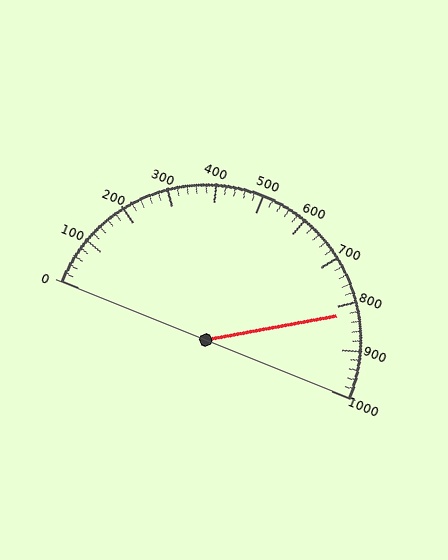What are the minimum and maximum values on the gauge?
The gauge ranges from 0 to 1000.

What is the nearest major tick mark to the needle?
The nearest major tick mark is 800.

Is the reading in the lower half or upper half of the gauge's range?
The reading is in the upper half of the range (0 to 1000).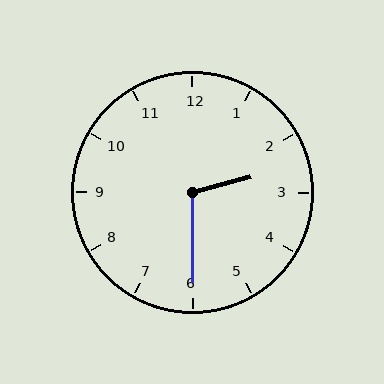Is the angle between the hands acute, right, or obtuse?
It is obtuse.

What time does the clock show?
2:30.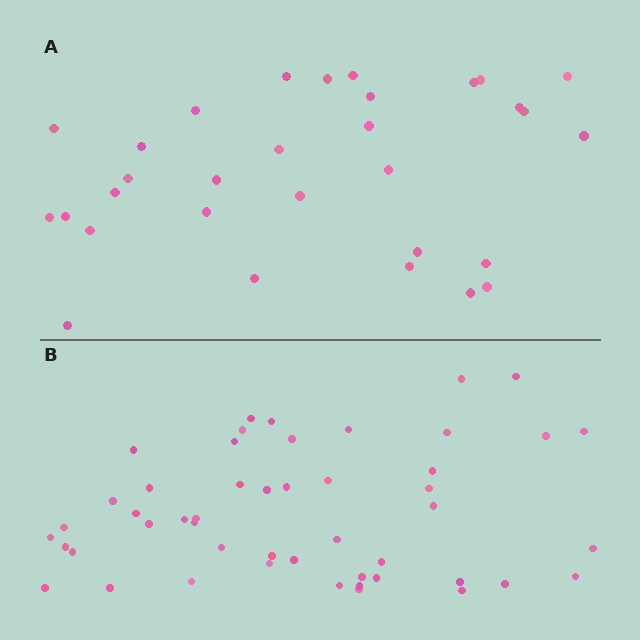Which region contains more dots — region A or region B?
Region B (the bottom region) has more dots.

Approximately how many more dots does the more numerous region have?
Region B has approximately 20 more dots than region A.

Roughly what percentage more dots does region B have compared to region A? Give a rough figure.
About 60% more.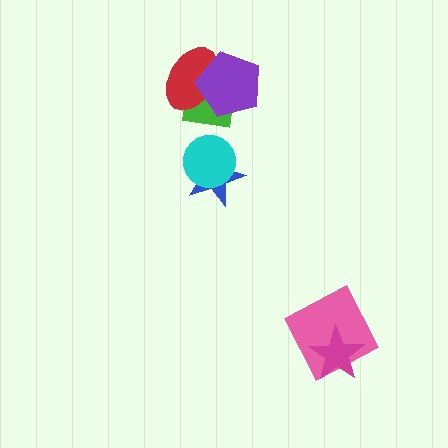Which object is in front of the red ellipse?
The purple pentagon is in front of the red ellipse.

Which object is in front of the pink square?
The magenta star is in front of the pink square.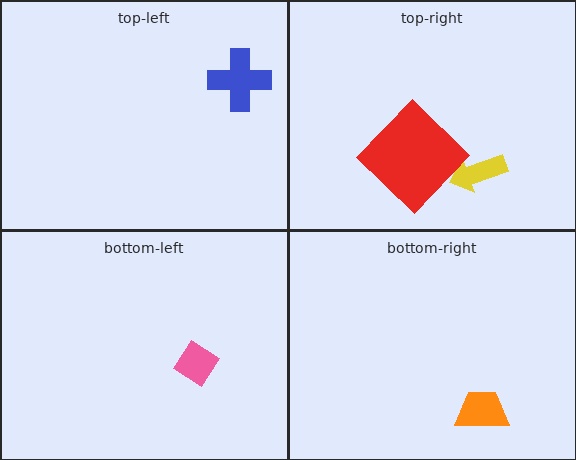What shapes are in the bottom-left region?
The pink diamond.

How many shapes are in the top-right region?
2.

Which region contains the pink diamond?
The bottom-left region.